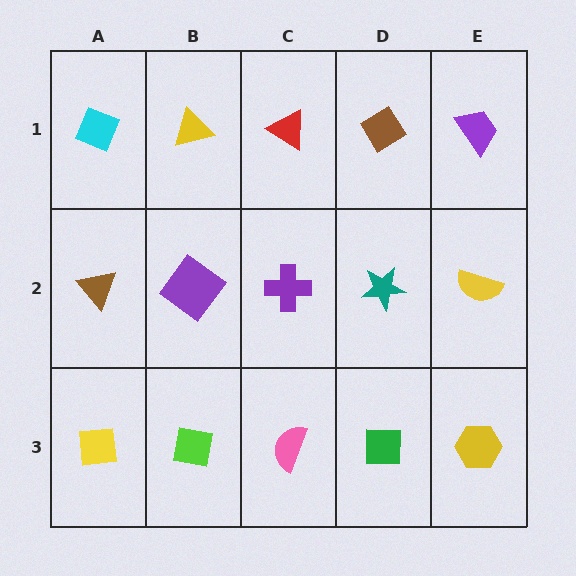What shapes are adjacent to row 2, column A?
A cyan diamond (row 1, column A), a yellow square (row 3, column A), a purple diamond (row 2, column B).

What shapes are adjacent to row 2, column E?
A purple trapezoid (row 1, column E), a yellow hexagon (row 3, column E), a teal star (row 2, column D).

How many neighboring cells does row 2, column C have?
4.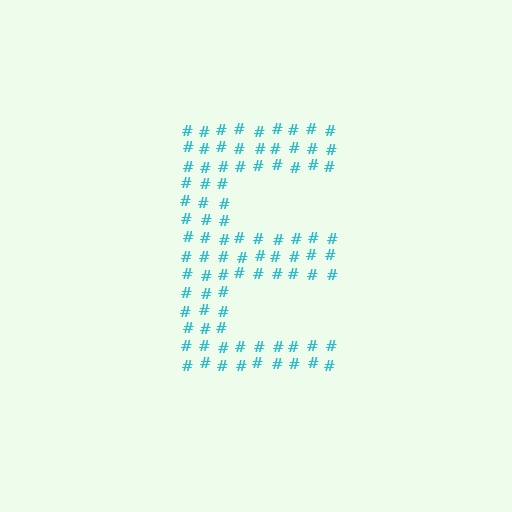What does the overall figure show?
The overall figure shows the letter E.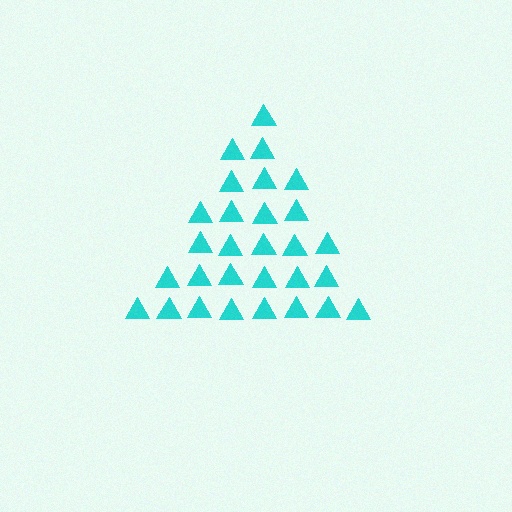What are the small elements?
The small elements are triangles.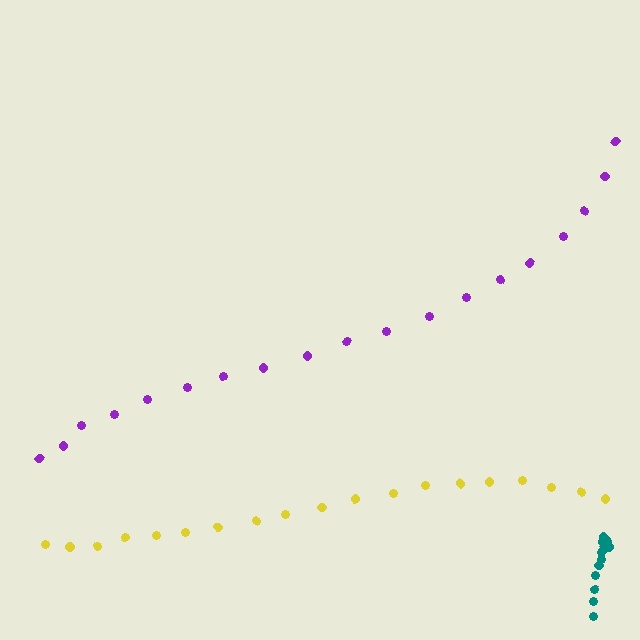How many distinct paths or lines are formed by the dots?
There are 3 distinct paths.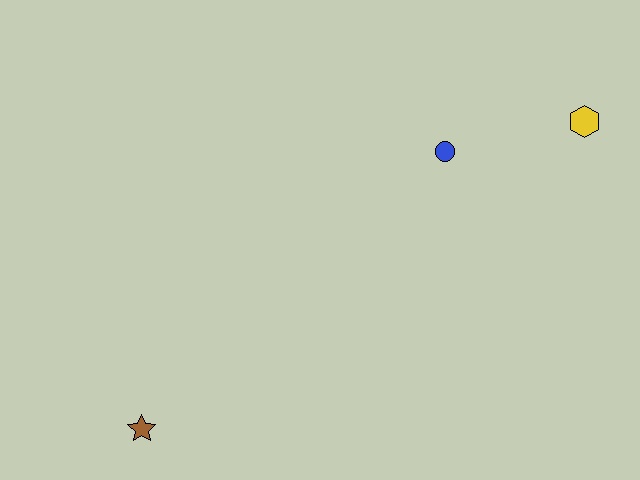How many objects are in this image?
There are 3 objects.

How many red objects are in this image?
There are no red objects.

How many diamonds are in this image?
There are no diamonds.